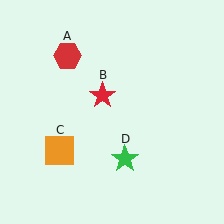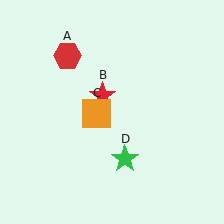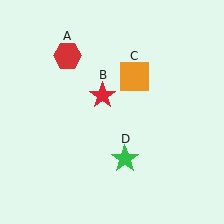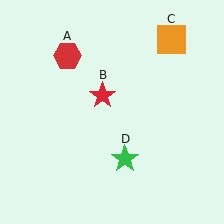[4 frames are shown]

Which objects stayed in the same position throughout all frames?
Red hexagon (object A) and red star (object B) and green star (object D) remained stationary.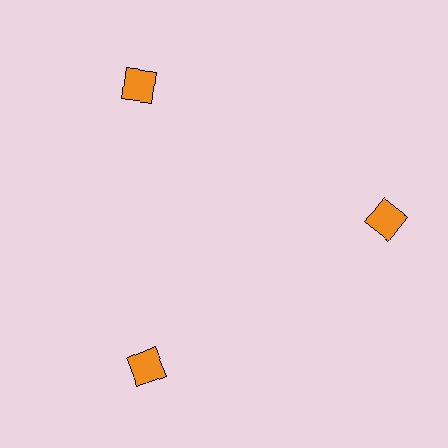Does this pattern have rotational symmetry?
Yes, this pattern has 3-fold rotational symmetry. It looks the same after rotating 120 degrees around the center.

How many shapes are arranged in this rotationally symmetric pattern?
There are 3 shapes, arranged in 3 groups of 1.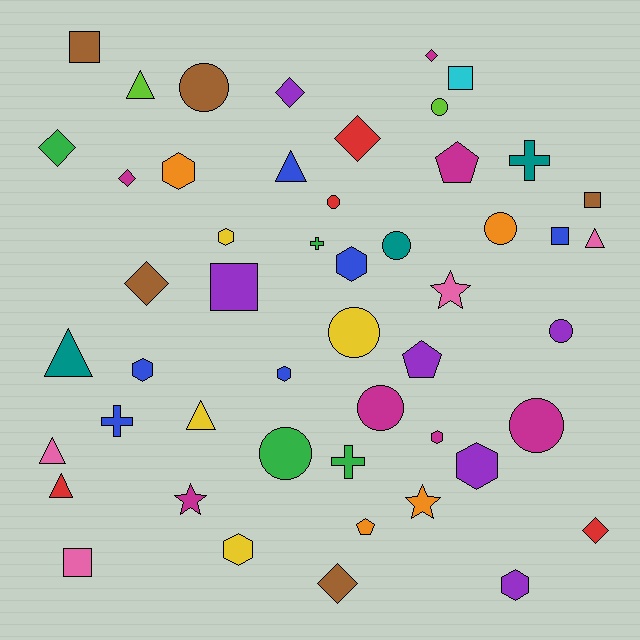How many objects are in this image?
There are 50 objects.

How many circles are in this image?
There are 10 circles.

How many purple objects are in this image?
There are 6 purple objects.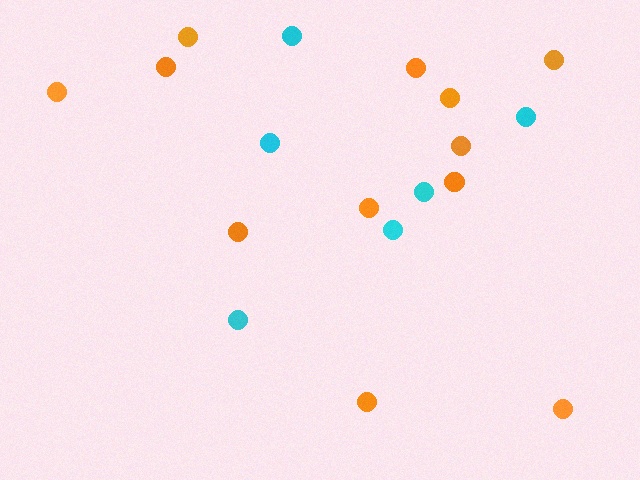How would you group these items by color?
There are 2 groups: one group of orange circles (12) and one group of cyan circles (6).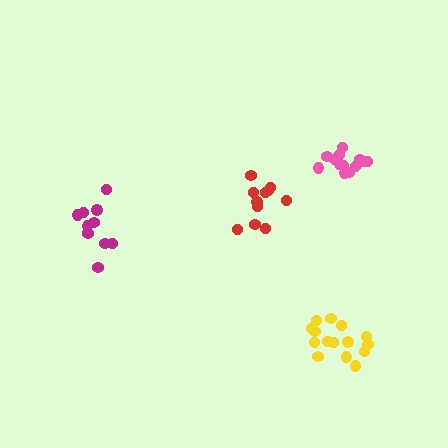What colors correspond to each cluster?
The clusters are colored: red, magenta, pink, yellow.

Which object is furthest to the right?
The pink cluster is rightmost.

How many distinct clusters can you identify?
There are 4 distinct clusters.